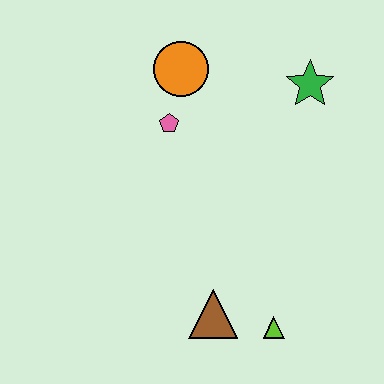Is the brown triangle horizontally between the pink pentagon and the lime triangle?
Yes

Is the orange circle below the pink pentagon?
No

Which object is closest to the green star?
The orange circle is closest to the green star.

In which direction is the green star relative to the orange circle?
The green star is to the right of the orange circle.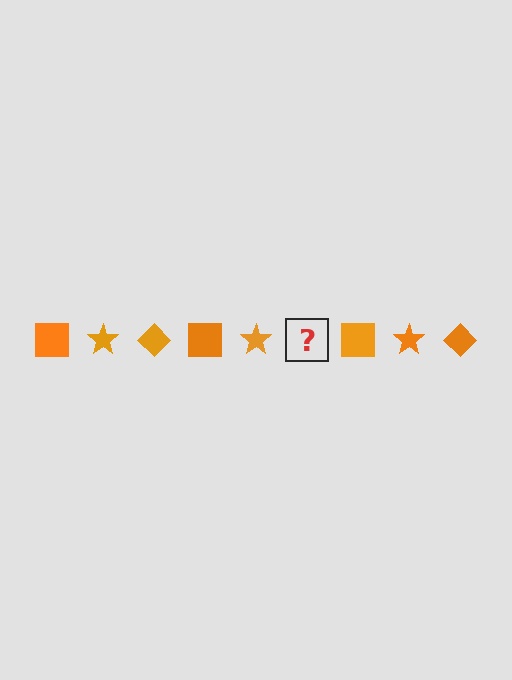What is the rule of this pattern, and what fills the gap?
The rule is that the pattern cycles through square, star, diamond shapes in orange. The gap should be filled with an orange diamond.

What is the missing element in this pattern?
The missing element is an orange diamond.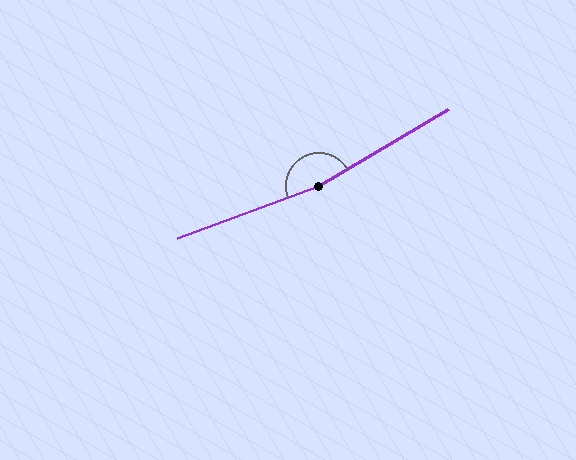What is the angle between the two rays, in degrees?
Approximately 170 degrees.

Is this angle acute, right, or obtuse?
It is obtuse.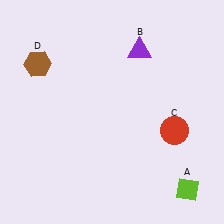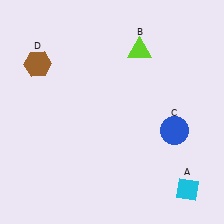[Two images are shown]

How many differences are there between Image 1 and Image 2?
There are 3 differences between the two images.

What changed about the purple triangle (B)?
In Image 1, B is purple. In Image 2, it changed to lime.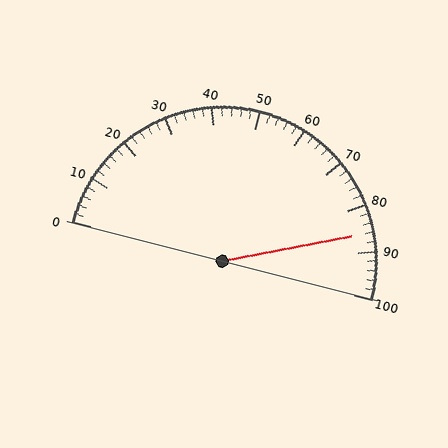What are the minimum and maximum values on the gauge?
The gauge ranges from 0 to 100.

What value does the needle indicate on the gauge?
The needle indicates approximately 86.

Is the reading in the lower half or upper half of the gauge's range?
The reading is in the upper half of the range (0 to 100).